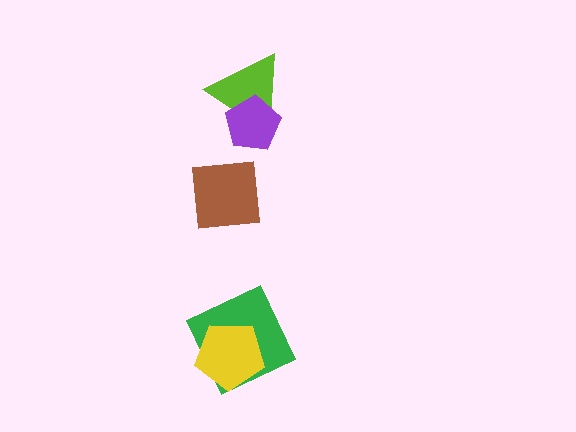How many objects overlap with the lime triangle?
1 object overlaps with the lime triangle.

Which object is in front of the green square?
The yellow pentagon is in front of the green square.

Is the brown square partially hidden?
No, no other shape covers it.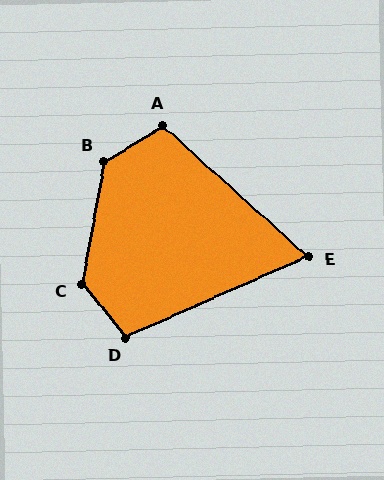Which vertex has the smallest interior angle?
E, at approximately 66 degrees.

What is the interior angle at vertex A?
Approximately 107 degrees (obtuse).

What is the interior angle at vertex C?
Approximately 131 degrees (obtuse).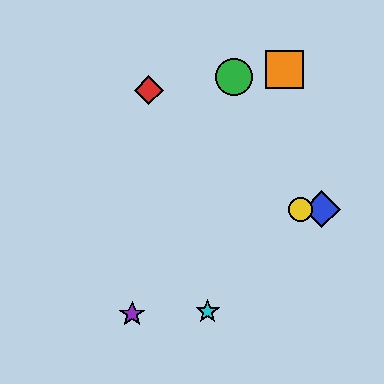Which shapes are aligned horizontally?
The blue diamond, the yellow circle are aligned horizontally.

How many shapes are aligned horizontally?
2 shapes (the blue diamond, the yellow circle) are aligned horizontally.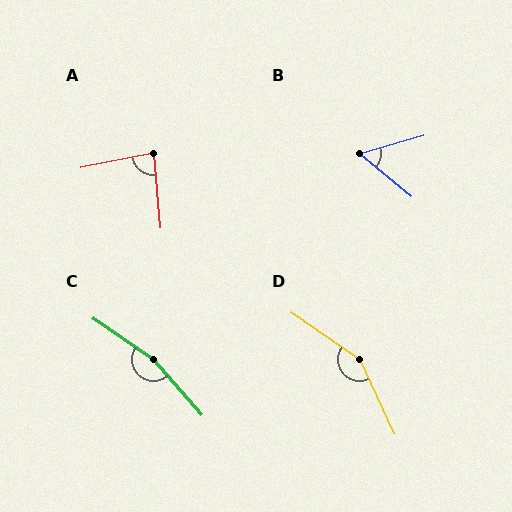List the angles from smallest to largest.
B (55°), A (83°), D (149°), C (165°).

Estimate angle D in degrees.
Approximately 149 degrees.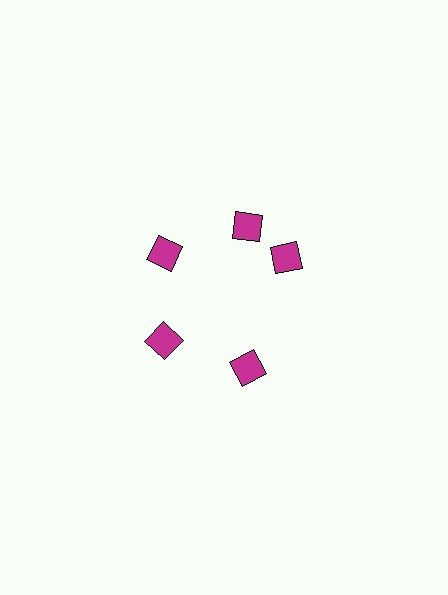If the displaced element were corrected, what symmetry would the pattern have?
It would have 5-fold rotational symmetry — the pattern would map onto itself every 72 degrees.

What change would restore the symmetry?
The symmetry would be restored by rotating it back into even spacing with its neighbors so that all 5 diamonds sit at equal angles and equal distance from the center.